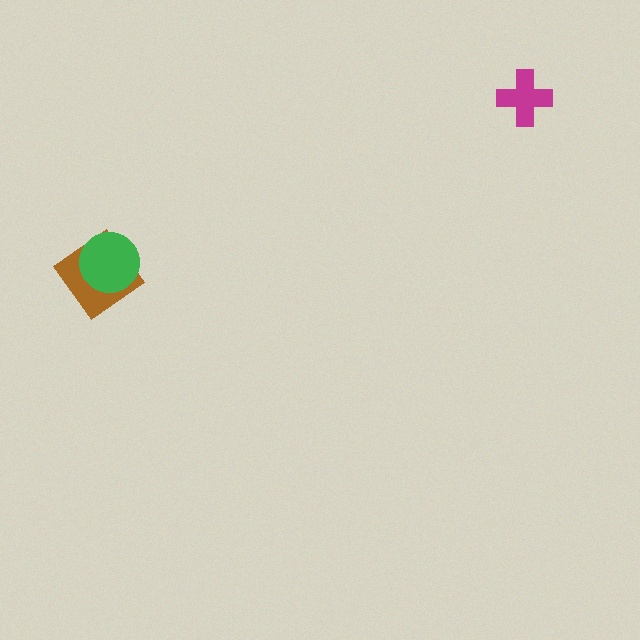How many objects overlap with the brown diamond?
1 object overlaps with the brown diamond.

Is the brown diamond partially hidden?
Yes, it is partially covered by another shape.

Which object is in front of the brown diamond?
The green circle is in front of the brown diamond.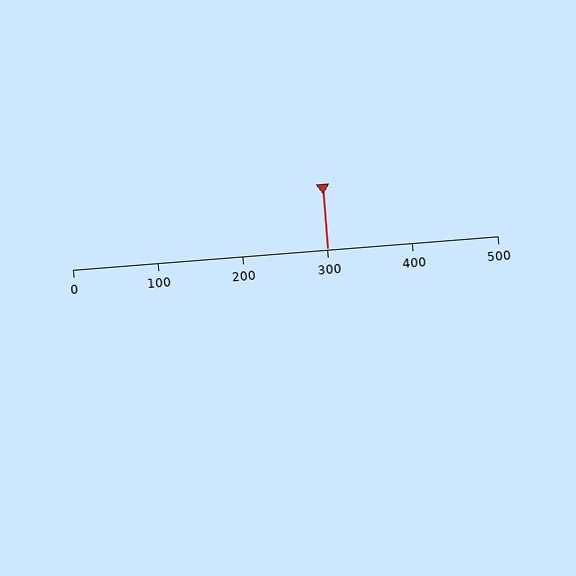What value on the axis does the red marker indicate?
The marker indicates approximately 300.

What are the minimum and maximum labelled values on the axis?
The axis runs from 0 to 500.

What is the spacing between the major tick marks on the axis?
The major ticks are spaced 100 apart.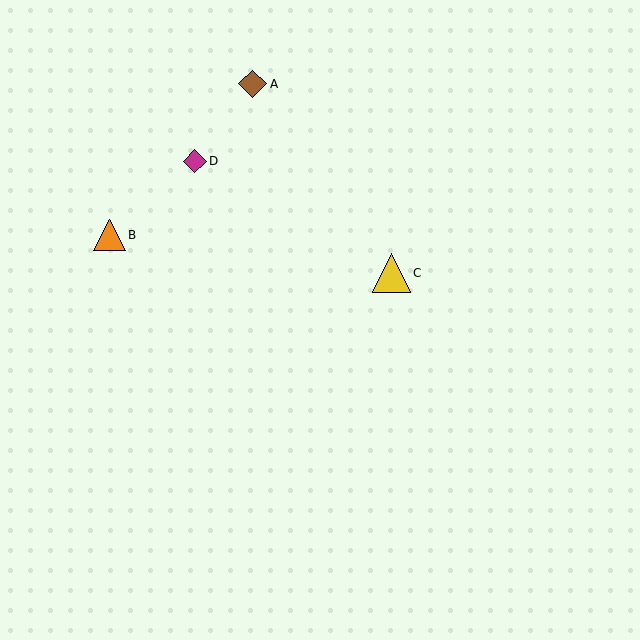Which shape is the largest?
The yellow triangle (labeled C) is the largest.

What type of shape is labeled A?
Shape A is a brown diamond.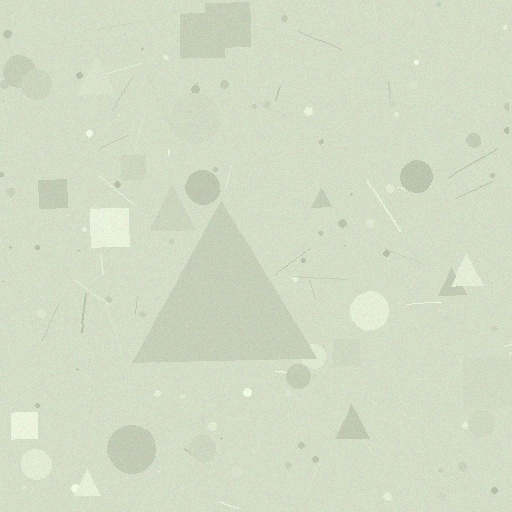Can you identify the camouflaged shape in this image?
The camouflaged shape is a triangle.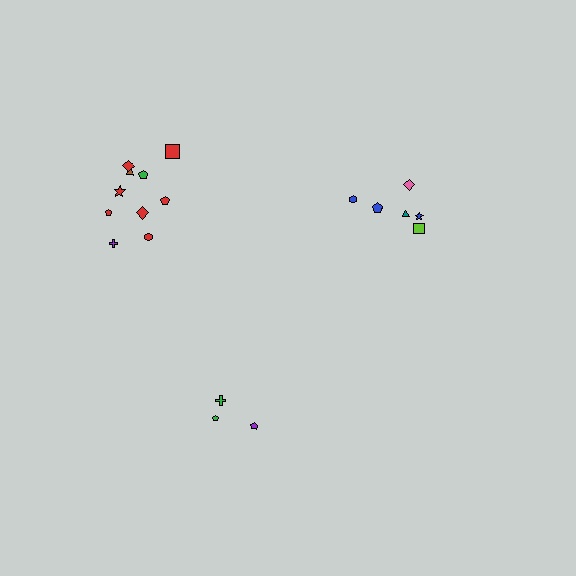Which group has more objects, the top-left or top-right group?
The top-left group.